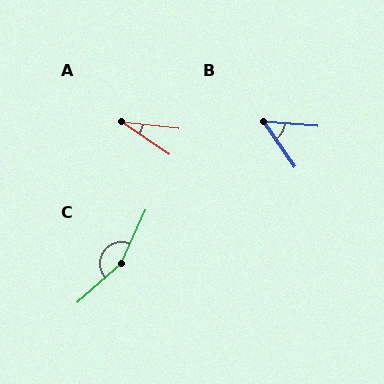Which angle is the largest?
C, at approximately 156 degrees.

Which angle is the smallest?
A, at approximately 28 degrees.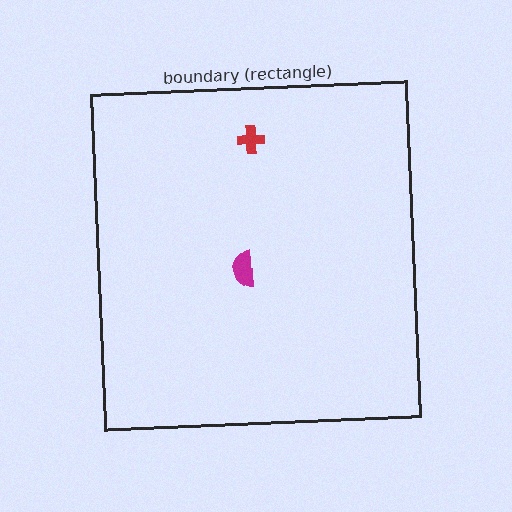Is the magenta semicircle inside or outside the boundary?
Inside.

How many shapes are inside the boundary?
2 inside, 0 outside.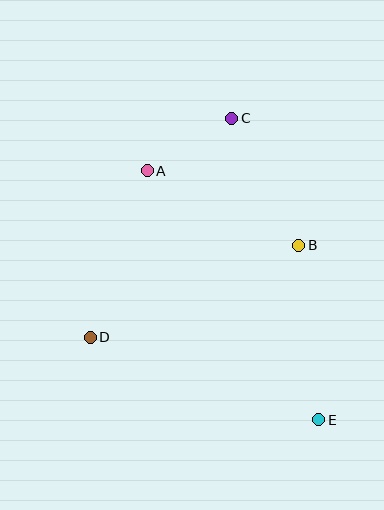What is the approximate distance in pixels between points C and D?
The distance between C and D is approximately 261 pixels.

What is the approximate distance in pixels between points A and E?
The distance between A and E is approximately 302 pixels.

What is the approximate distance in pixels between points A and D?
The distance between A and D is approximately 176 pixels.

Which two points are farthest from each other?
Points C and E are farthest from each other.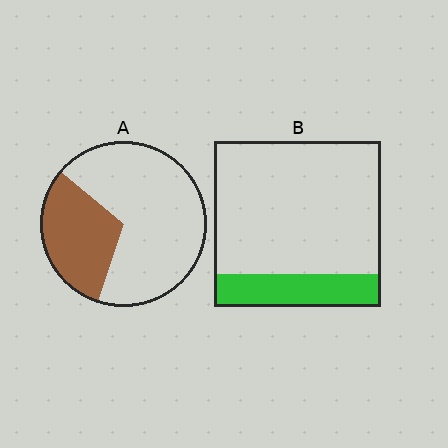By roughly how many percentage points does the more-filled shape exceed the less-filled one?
By roughly 10 percentage points (A over B).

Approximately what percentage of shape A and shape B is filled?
A is approximately 30% and B is approximately 20%.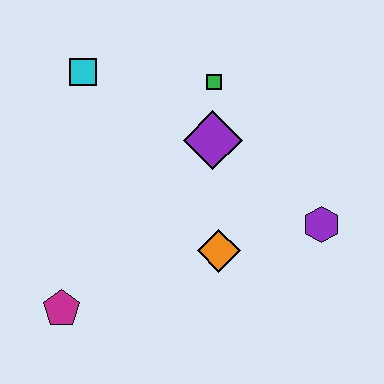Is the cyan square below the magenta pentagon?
No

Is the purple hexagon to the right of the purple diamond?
Yes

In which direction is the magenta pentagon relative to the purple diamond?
The magenta pentagon is below the purple diamond.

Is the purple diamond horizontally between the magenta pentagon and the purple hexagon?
Yes